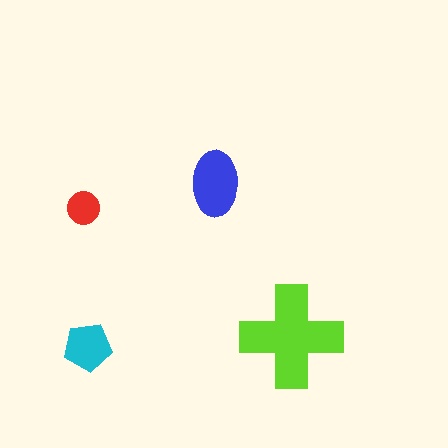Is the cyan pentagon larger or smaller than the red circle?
Larger.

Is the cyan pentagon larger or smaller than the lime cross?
Smaller.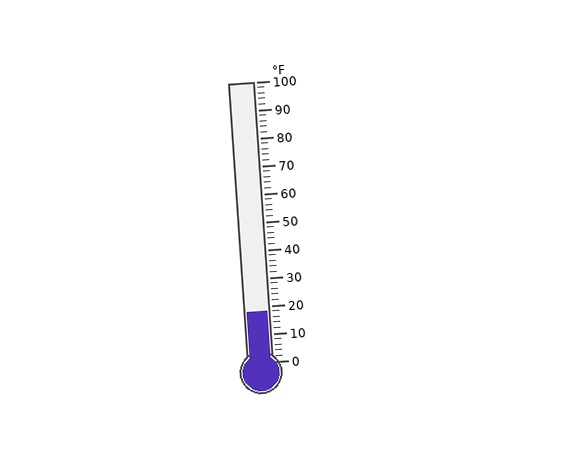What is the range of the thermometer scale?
The thermometer scale ranges from 0°F to 100°F.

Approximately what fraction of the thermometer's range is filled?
The thermometer is filled to approximately 20% of its range.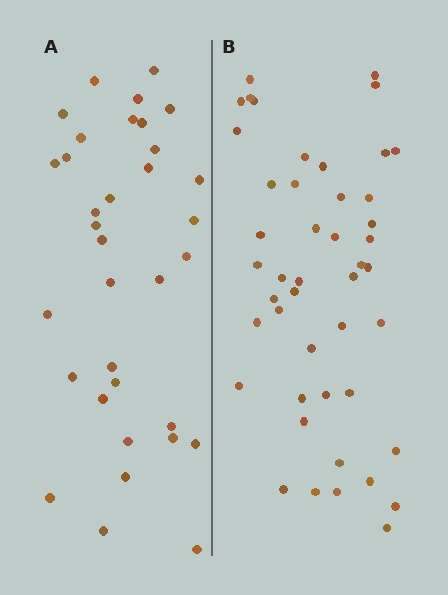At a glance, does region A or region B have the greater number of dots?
Region B (the right region) has more dots.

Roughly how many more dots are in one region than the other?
Region B has roughly 12 or so more dots than region A.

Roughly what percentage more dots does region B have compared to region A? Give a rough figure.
About 35% more.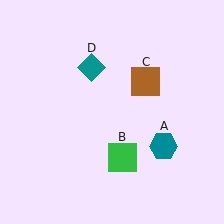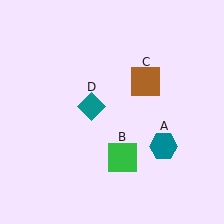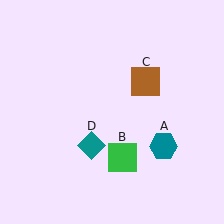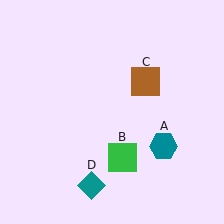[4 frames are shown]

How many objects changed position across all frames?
1 object changed position: teal diamond (object D).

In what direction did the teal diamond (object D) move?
The teal diamond (object D) moved down.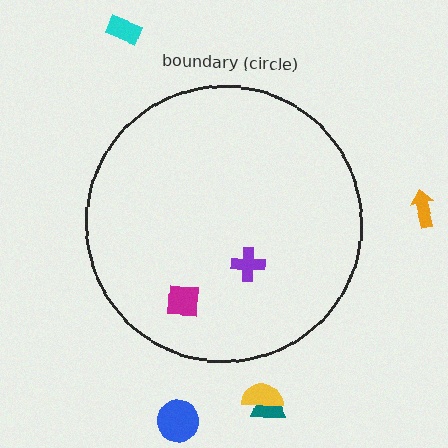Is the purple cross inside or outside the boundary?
Inside.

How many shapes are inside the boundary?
2 inside, 5 outside.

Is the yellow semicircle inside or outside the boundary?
Outside.